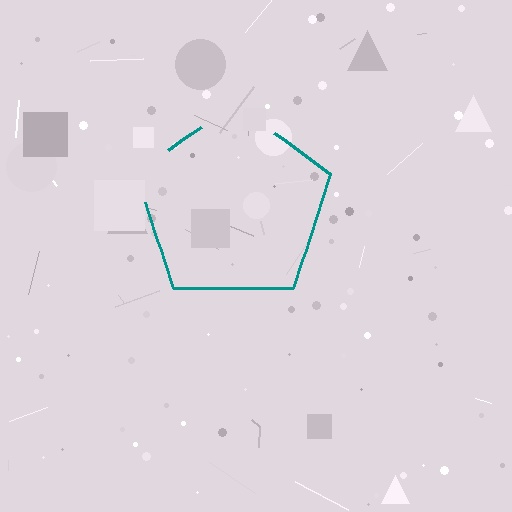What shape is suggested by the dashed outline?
The dashed outline suggests a pentagon.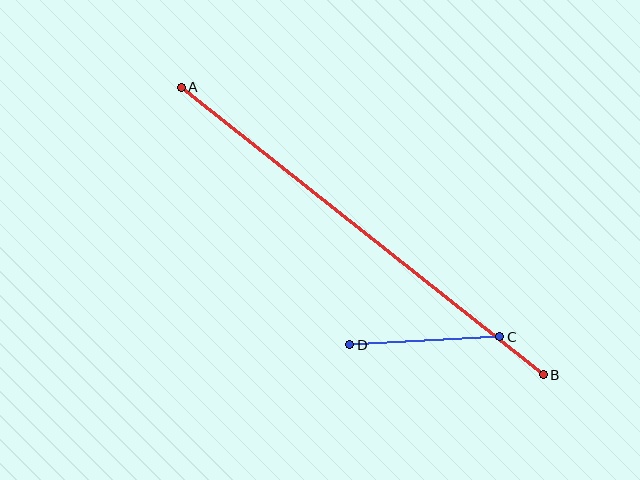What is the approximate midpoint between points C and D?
The midpoint is at approximately (425, 341) pixels.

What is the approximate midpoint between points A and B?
The midpoint is at approximately (362, 231) pixels.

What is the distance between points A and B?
The distance is approximately 462 pixels.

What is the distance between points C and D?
The distance is approximately 150 pixels.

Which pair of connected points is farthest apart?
Points A and B are farthest apart.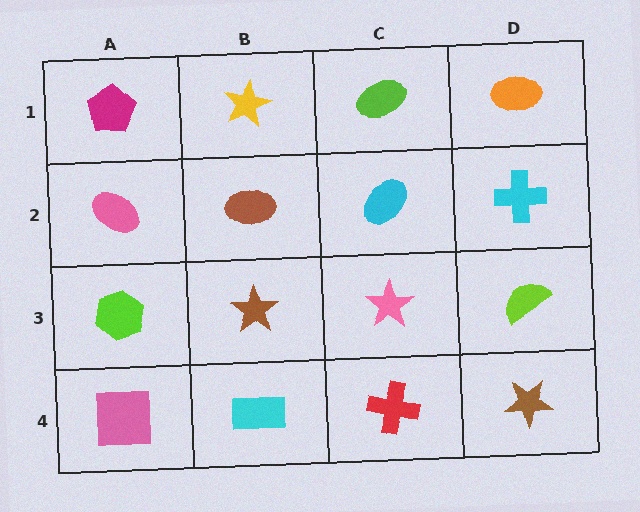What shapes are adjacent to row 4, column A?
A lime hexagon (row 3, column A), a cyan rectangle (row 4, column B).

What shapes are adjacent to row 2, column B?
A yellow star (row 1, column B), a brown star (row 3, column B), a pink ellipse (row 2, column A), a cyan ellipse (row 2, column C).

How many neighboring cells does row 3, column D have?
3.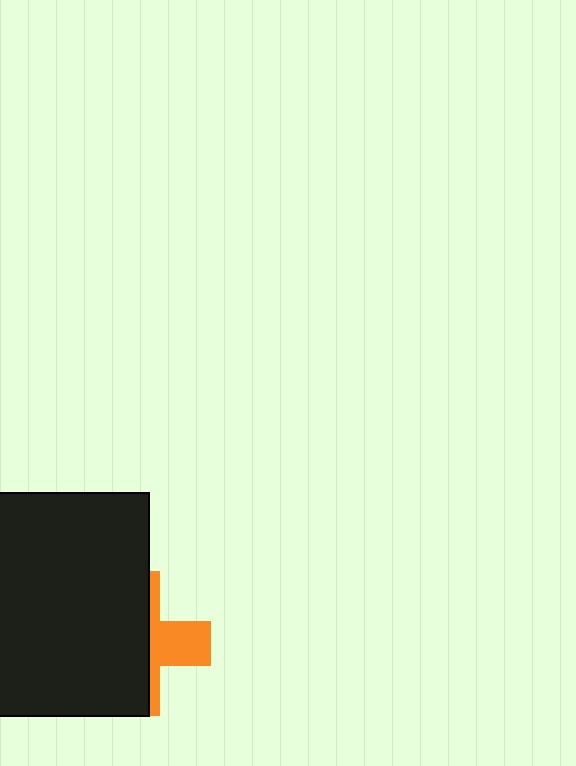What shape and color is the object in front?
The object in front is a black rectangle.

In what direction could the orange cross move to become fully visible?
The orange cross could move right. That would shift it out from behind the black rectangle entirely.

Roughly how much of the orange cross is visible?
A small part of it is visible (roughly 34%).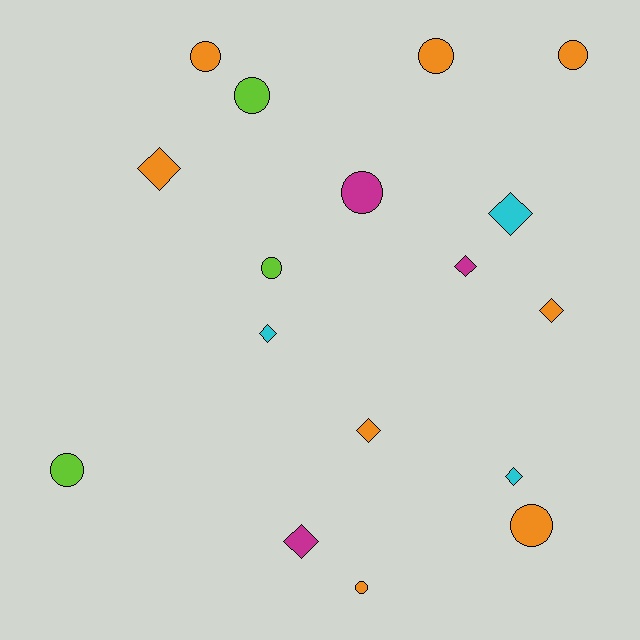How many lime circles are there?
There are 3 lime circles.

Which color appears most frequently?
Orange, with 8 objects.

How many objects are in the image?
There are 17 objects.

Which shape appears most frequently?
Circle, with 9 objects.